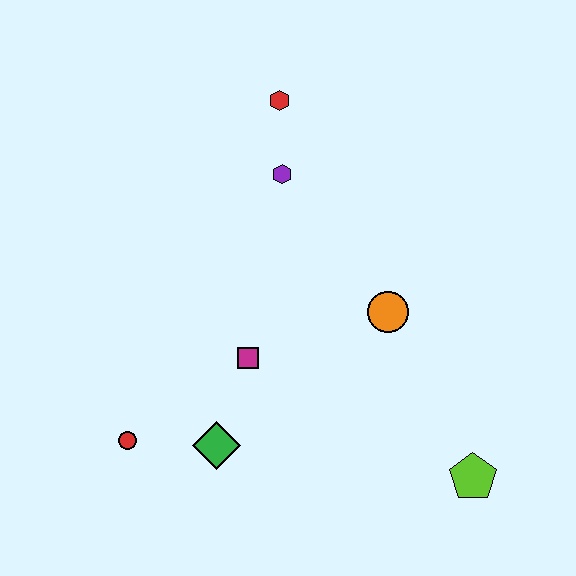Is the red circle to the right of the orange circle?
No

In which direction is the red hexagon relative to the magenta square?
The red hexagon is above the magenta square.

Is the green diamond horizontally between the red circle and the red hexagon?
Yes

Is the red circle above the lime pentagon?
Yes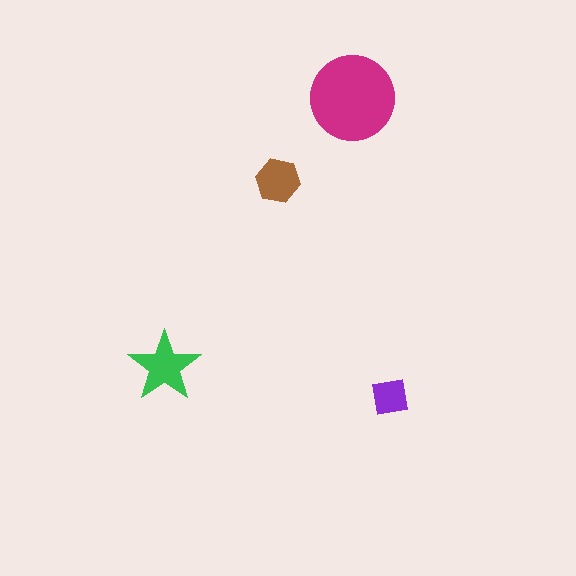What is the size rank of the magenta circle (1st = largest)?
1st.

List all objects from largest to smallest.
The magenta circle, the green star, the brown hexagon, the purple square.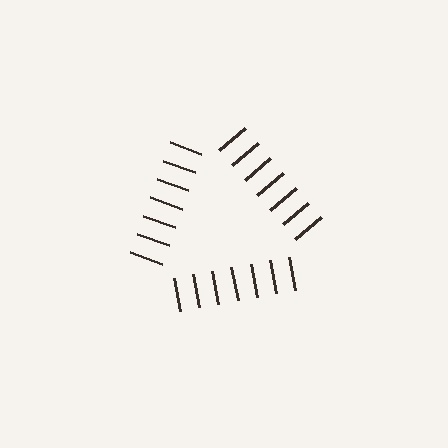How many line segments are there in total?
21 — 7 along each of the 3 edges.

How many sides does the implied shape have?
3 sides — the line-ends trace a triangle.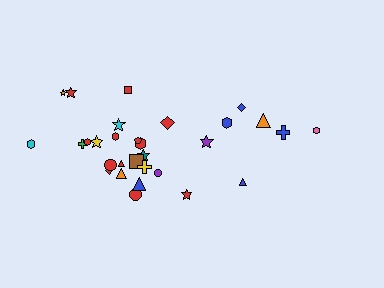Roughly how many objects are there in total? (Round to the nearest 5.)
Roughly 30 objects in total.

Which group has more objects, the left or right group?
The left group.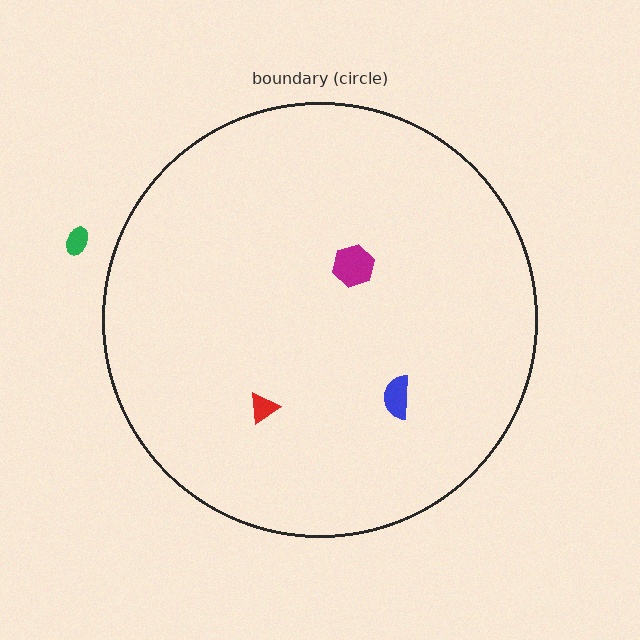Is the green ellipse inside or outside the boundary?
Outside.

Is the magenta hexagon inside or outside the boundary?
Inside.